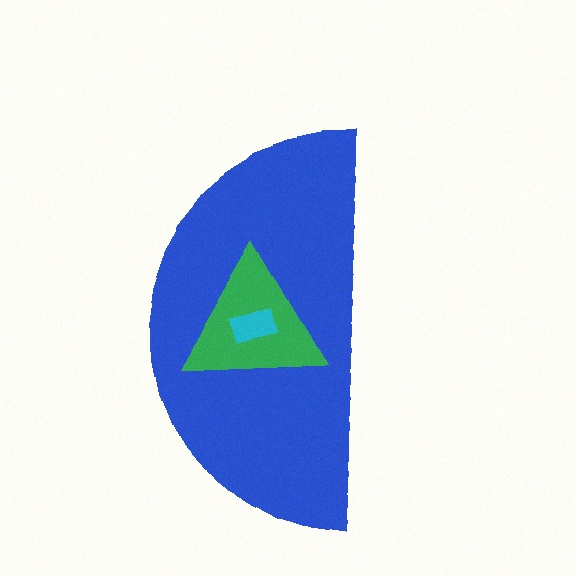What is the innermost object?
The cyan rectangle.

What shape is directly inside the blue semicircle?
The green triangle.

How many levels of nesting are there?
3.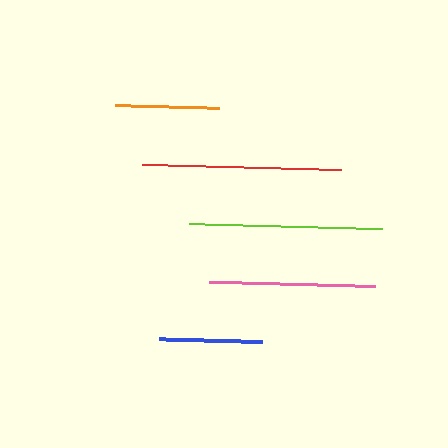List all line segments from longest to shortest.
From longest to shortest: red, lime, pink, orange, blue.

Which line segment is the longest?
The red line is the longest at approximately 200 pixels.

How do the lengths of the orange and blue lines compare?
The orange and blue lines are approximately the same length.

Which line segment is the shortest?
The blue line is the shortest at approximately 103 pixels.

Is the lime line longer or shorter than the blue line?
The lime line is longer than the blue line.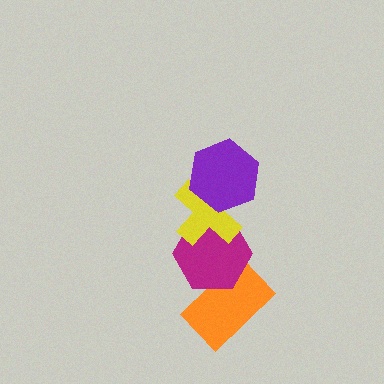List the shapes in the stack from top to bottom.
From top to bottom: the purple hexagon, the yellow cross, the magenta hexagon, the orange rectangle.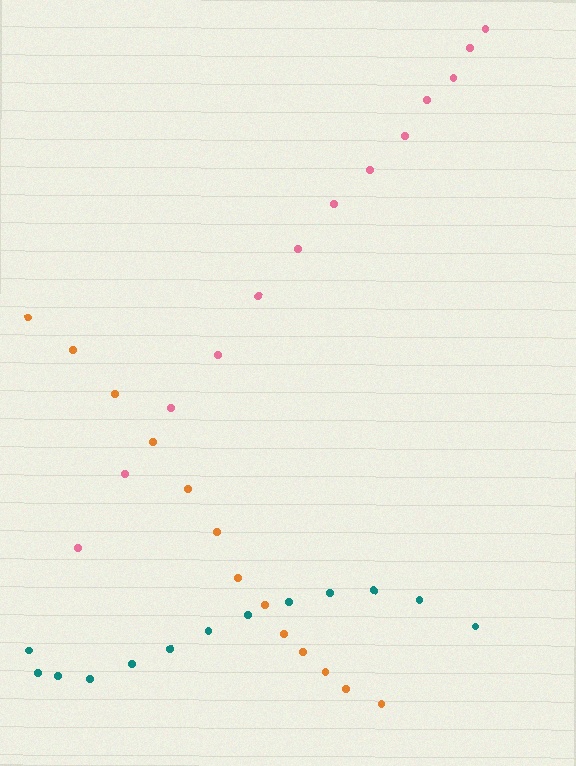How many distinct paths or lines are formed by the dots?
There are 3 distinct paths.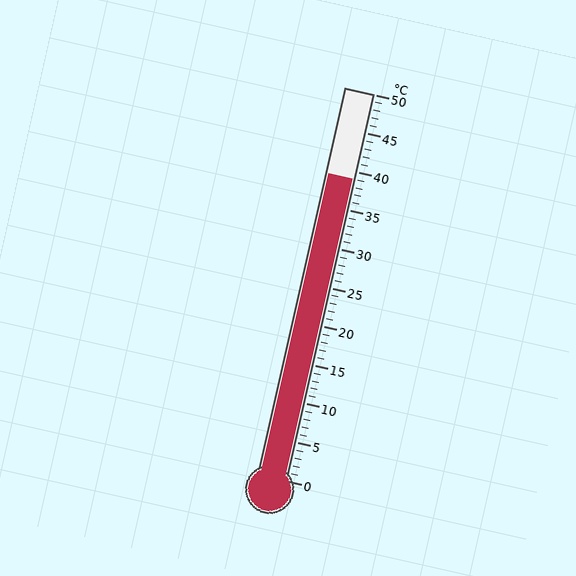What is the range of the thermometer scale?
The thermometer scale ranges from 0°C to 50°C.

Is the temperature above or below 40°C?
The temperature is below 40°C.